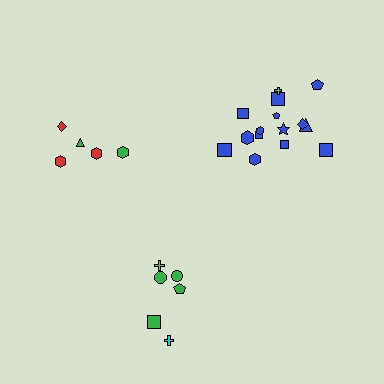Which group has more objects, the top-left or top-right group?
The top-right group.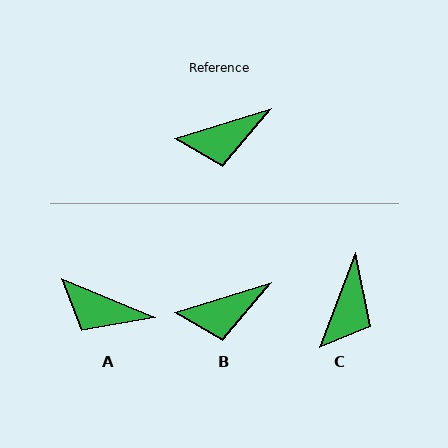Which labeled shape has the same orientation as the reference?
B.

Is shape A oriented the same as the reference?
No, it is off by about 40 degrees.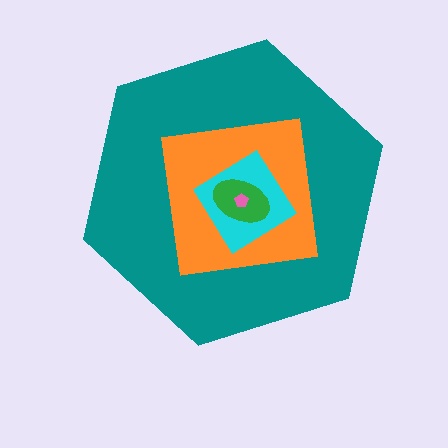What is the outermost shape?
The teal hexagon.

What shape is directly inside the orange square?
The cyan diamond.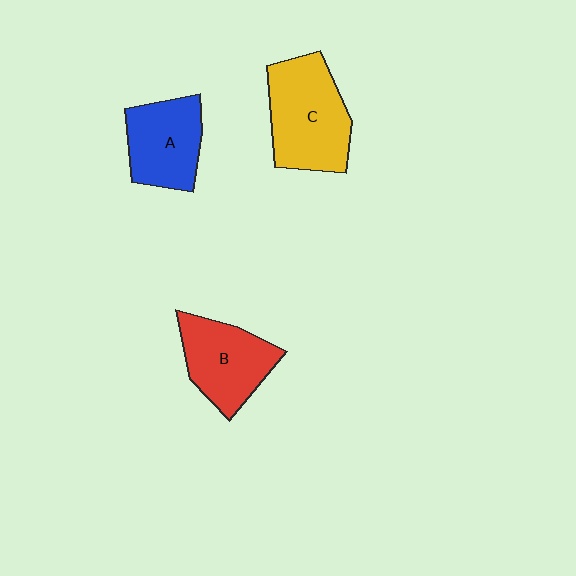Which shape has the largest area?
Shape C (yellow).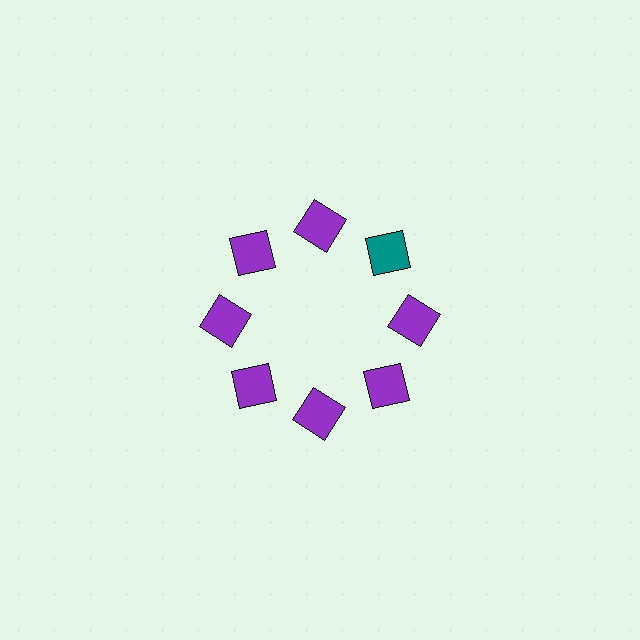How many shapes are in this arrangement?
There are 8 shapes arranged in a ring pattern.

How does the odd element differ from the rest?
It has a different color: teal instead of purple.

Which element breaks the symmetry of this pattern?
The teal square at roughly the 2 o'clock position breaks the symmetry. All other shapes are purple squares.